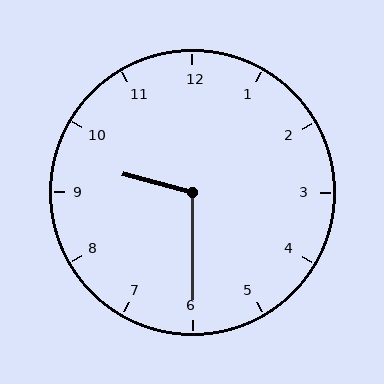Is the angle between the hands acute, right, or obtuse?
It is obtuse.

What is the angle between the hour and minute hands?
Approximately 105 degrees.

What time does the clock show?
9:30.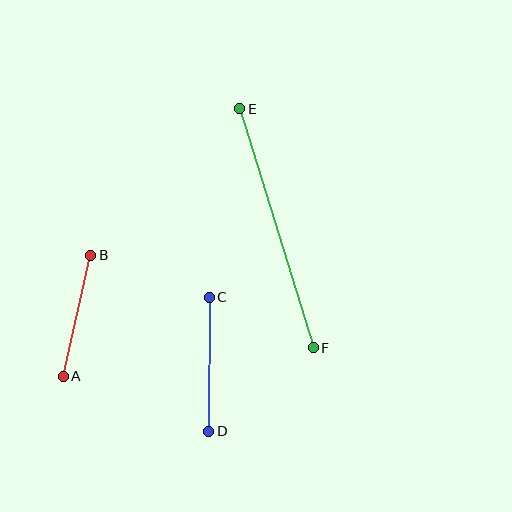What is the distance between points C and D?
The distance is approximately 134 pixels.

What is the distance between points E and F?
The distance is approximately 250 pixels.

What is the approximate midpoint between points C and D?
The midpoint is at approximately (209, 364) pixels.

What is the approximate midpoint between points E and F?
The midpoint is at approximately (277, 228) pixels.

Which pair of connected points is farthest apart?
Points E and F are farthest apart.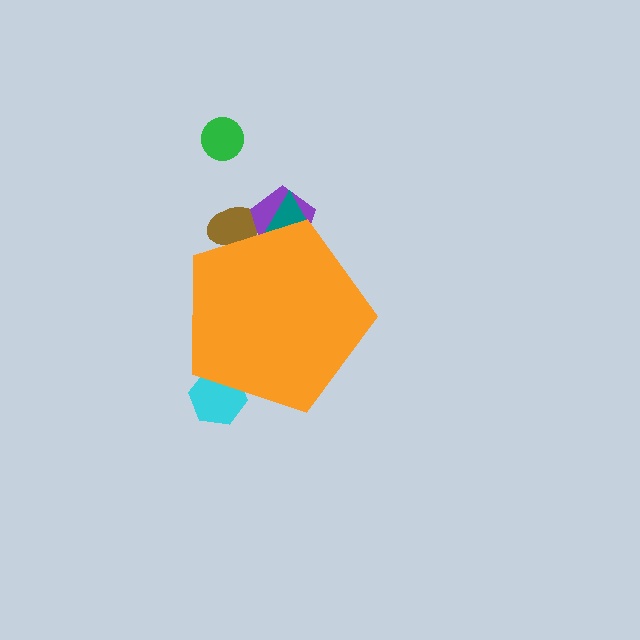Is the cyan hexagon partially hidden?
Yes, the cyan hexagon is partially hidden behind the orange pentagon.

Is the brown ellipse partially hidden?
Yes, the brown ellipse is partially hidden behind the orange pentagon.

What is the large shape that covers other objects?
An orange pentagon.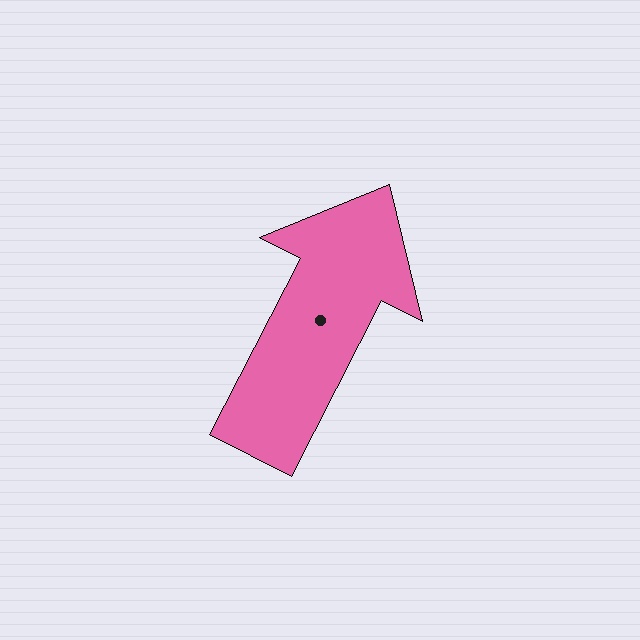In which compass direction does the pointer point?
Northeast.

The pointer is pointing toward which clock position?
Roughly 1 o'clock.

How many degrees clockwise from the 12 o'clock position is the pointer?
Approximately 27 degrees.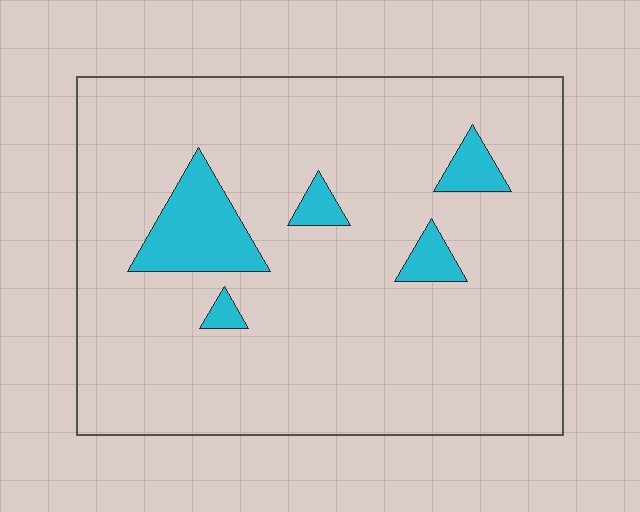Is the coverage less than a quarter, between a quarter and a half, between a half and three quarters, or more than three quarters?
Less than a quarter.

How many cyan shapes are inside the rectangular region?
5.